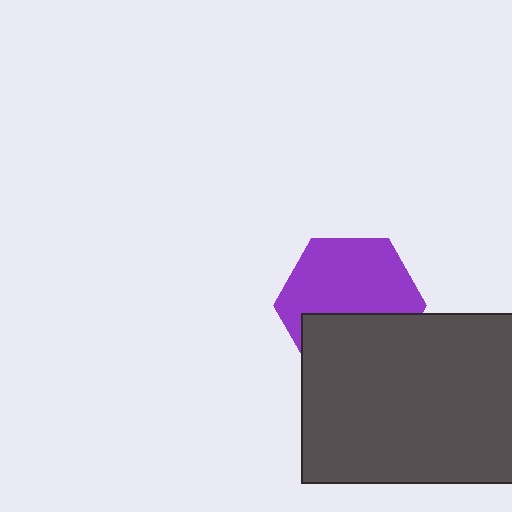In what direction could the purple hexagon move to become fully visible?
The purple hexagon could move up. That would shift it out from behind the dark gray rectangle entirely.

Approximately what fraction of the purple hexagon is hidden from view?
Roughly 39% of the purple hexagon is hidden behind the dark gray rectangle.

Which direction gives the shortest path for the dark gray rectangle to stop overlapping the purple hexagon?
Moving down gives the shortest separation.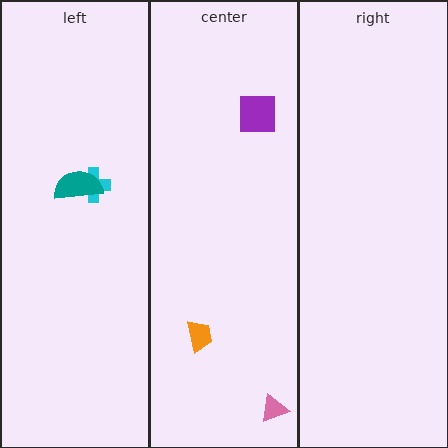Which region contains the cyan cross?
The left region.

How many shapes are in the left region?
2.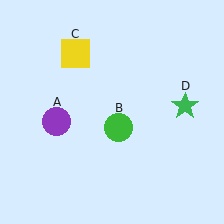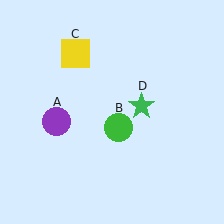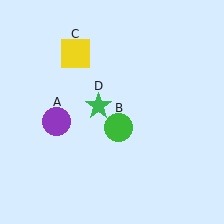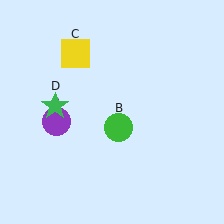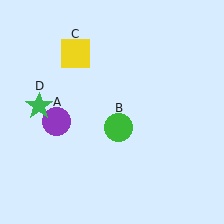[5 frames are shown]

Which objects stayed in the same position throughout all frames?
Purple circle (object A) and green circle (object B) and yellow square (object C) remained stationary.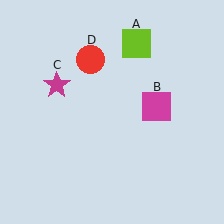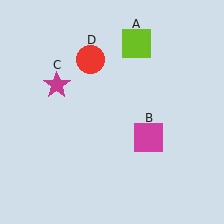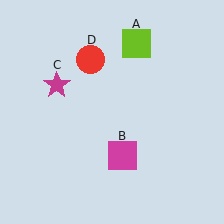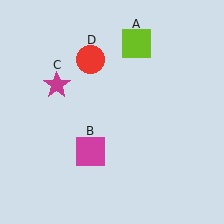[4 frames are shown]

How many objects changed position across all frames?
1 object changed position: magenta square (object B).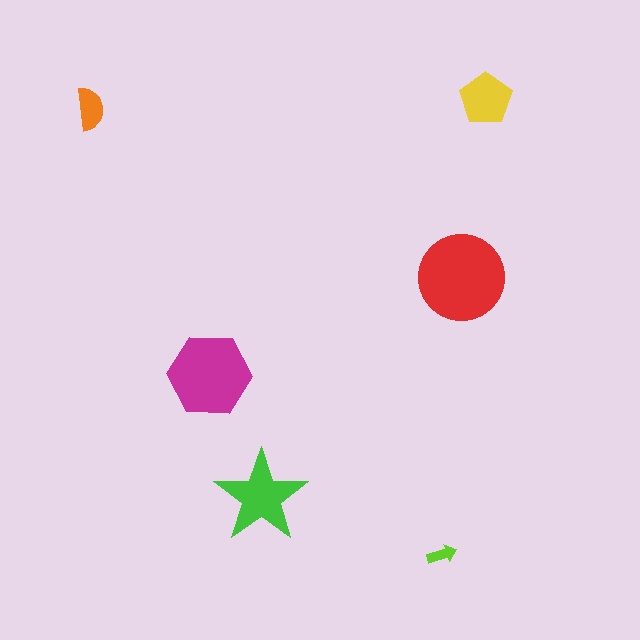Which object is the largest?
The red circle.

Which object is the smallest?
The lime arrow.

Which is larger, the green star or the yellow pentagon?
The green star.